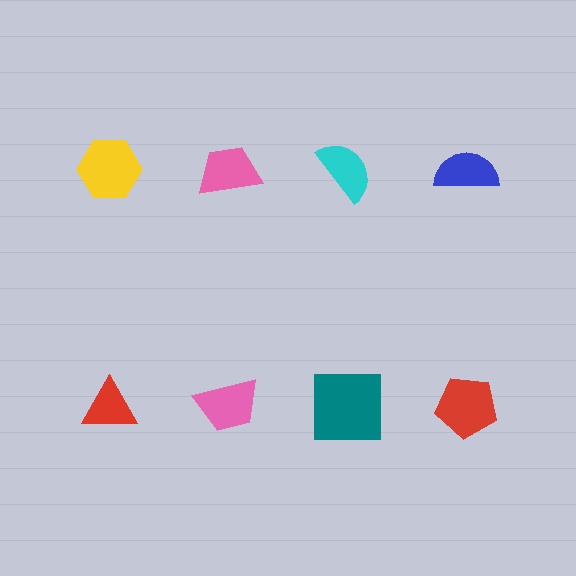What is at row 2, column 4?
A red pentagon.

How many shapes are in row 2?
4 shapes.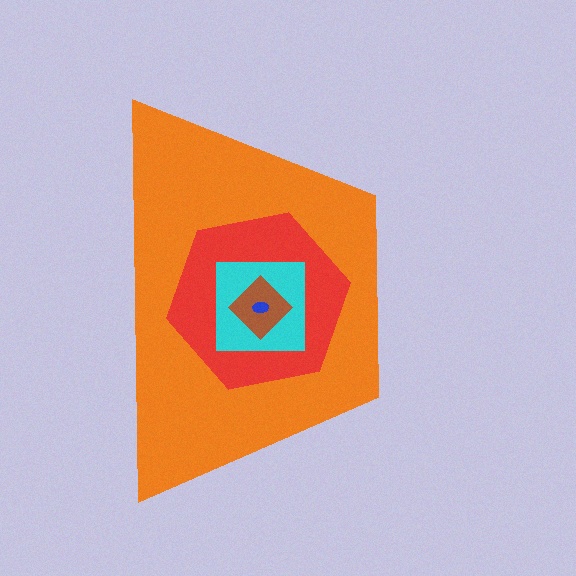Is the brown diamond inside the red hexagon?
Yes.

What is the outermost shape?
The orange trapezoid.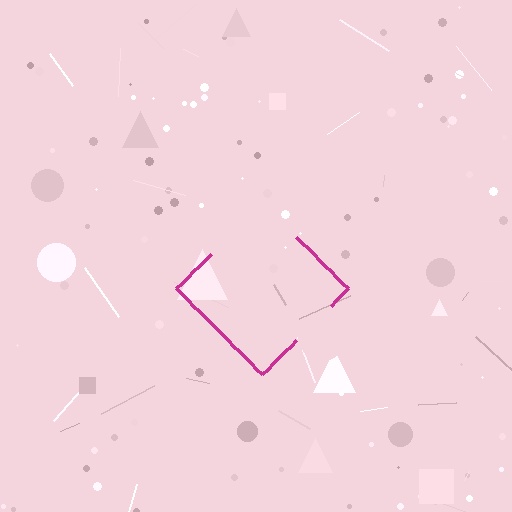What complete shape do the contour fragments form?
The contour fragments form a diamond.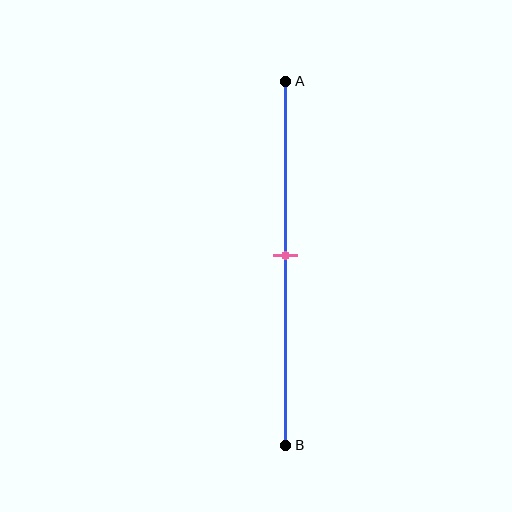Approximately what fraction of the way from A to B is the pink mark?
The pink mark is approximately 50% of the way from A to B.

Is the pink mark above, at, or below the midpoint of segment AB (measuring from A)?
The pink mark is approximately at the midpoint of segment AB.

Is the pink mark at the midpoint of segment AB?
Yes, the mark is approximately at the midpoint.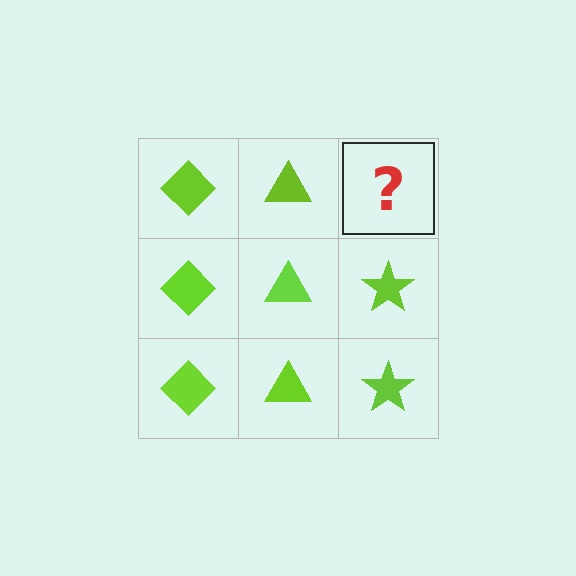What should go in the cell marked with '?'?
The missing cell should contain a lime star.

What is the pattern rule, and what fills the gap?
The rule is that each column has a consistent shape. The gap should be filled with a lime star.